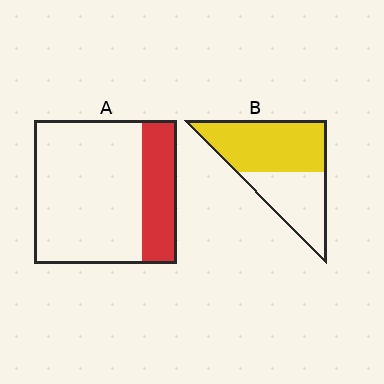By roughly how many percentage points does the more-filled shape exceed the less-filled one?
By roughly 35 percentage points (B over A).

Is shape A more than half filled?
No.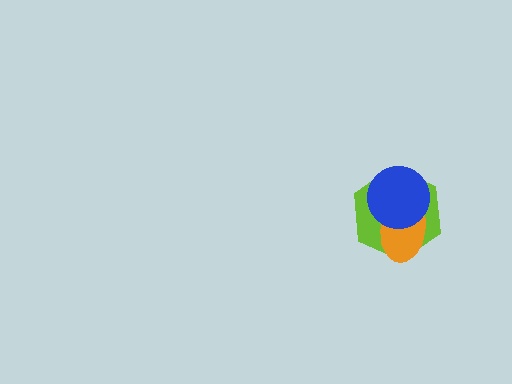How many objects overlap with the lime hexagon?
2 objects overlap with the lime hexagon.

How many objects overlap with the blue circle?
2 objects overlap with the blue circle.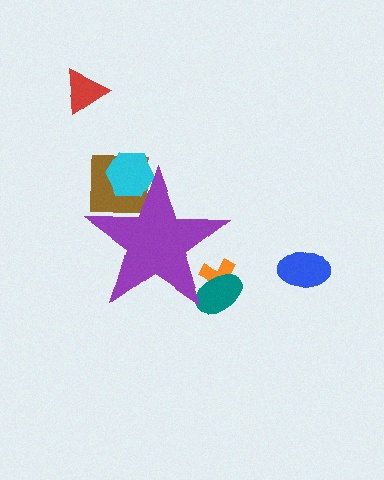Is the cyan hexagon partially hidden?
Yes, the cyan hexagon is partially hidden behind the purple star.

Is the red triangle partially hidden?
No, the red triangle is fully visible.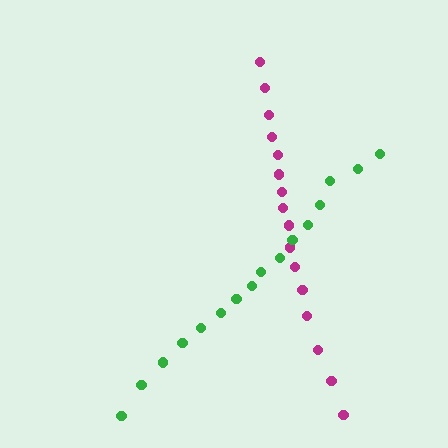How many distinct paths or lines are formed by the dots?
There are 2 distinct paths.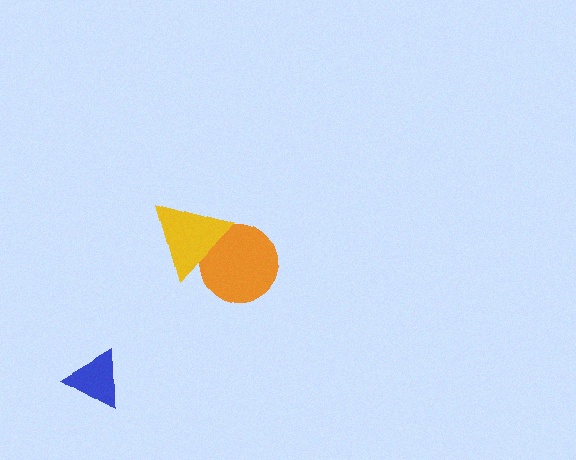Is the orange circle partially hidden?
Yes, it is partially covered by another shape.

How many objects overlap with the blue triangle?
0 objects overlap with the blue triangle.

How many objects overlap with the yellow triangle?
1 object overlaps with the yellow triangle.